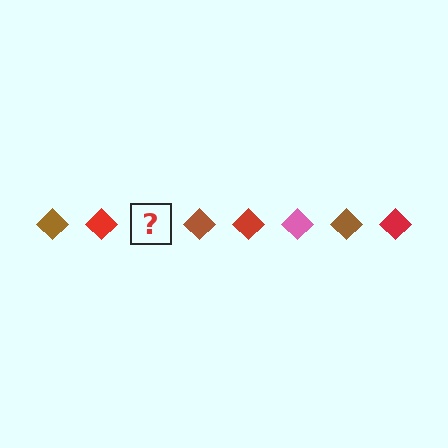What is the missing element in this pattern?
The missing element is a pink diamond.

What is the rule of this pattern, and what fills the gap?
The rule is that the pattern cycles through brown, red, pink diamonds. The gap should be filled with a pink diamond.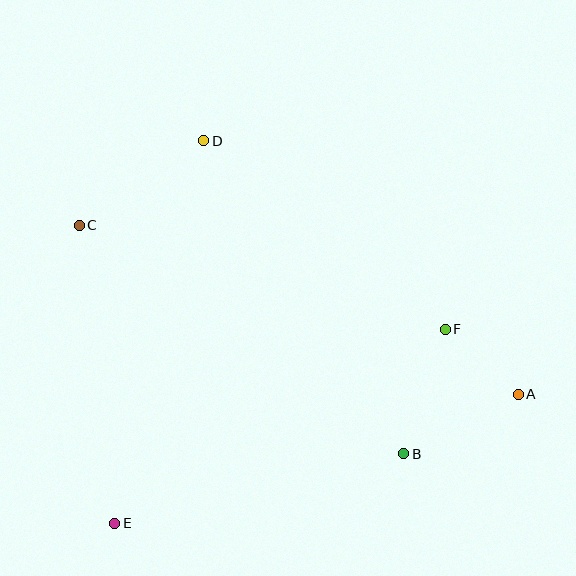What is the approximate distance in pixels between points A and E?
The distance between A and E is approximately 423 pixels.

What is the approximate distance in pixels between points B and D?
The distance between B and D is approximately 371 pixels.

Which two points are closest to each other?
Points A and F are closest to each other.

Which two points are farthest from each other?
Points A and C are farthest from each other.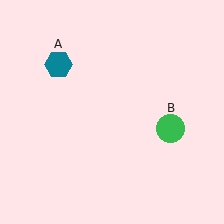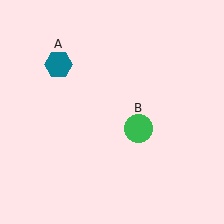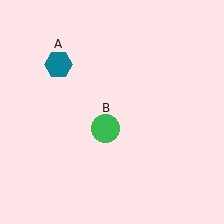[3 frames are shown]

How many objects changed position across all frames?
1 object changed position: green circle (object B).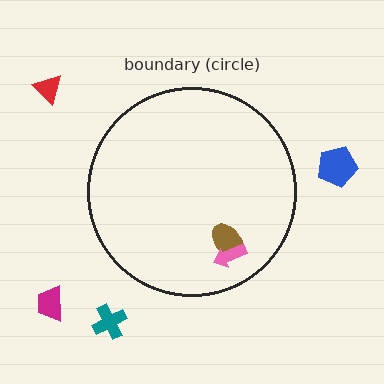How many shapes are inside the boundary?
2 inside, 4 outside.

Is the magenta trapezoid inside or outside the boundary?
Outside.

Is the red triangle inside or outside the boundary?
Outside.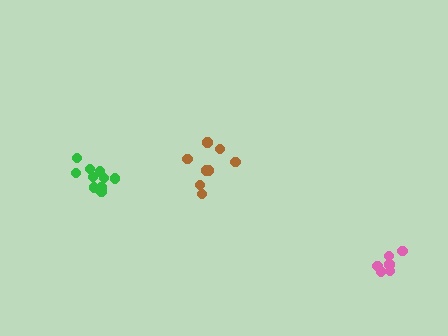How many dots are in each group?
Group 1: 8 dots, Group 2: 10 dots, Group 3: 6 dots (24 total).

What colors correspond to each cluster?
The clusters are colored: brown, green, pink.